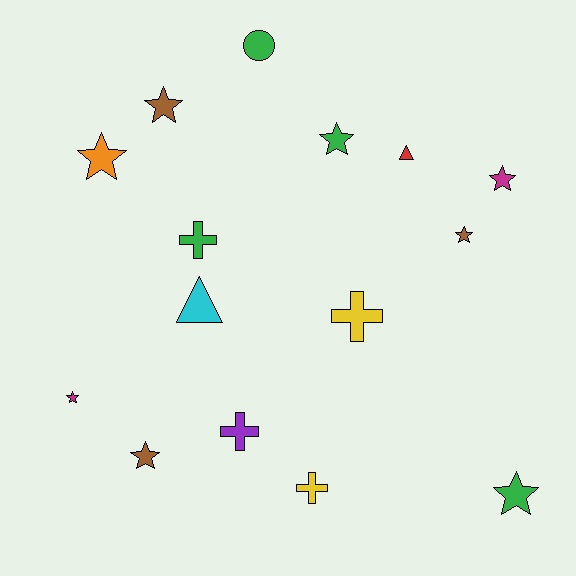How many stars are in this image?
There are 8 stars.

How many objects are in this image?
There are 15 objects.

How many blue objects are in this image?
There are no blue objects.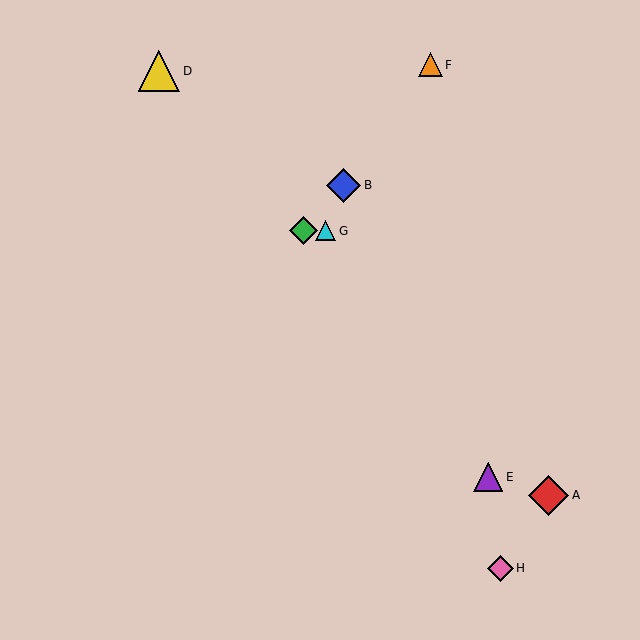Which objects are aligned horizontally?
Objects C, G are aligned horizontally.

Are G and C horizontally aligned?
Yes, both are at y≈231.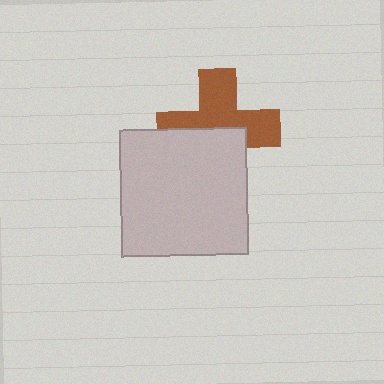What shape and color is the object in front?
The object in front is a light gray square.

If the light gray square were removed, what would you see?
You would see the complete brown cross.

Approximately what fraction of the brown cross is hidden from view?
Roughly 45% of the brown cross is hidden behind the light gray square.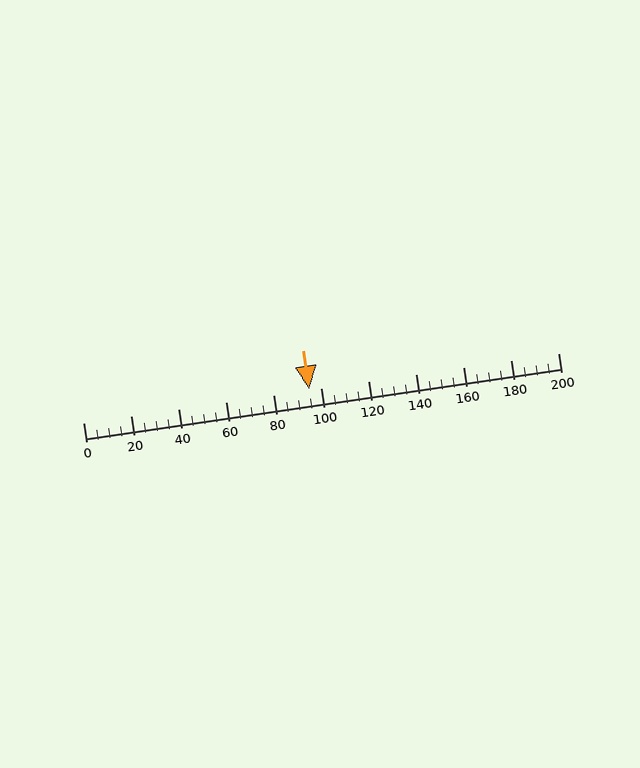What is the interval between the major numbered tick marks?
The major tick marks are spaced 20 units apart.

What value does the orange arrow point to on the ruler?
The orange arrow points to approximately 95.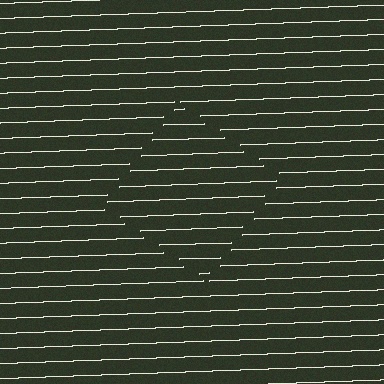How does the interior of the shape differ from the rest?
The interior of the shape contains the same grating, shifted by half a period — the contour is defined by the phase discontinuity where line-ends from the inner and outer gratings abut.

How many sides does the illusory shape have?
4 sides — the line-ends trace a square.